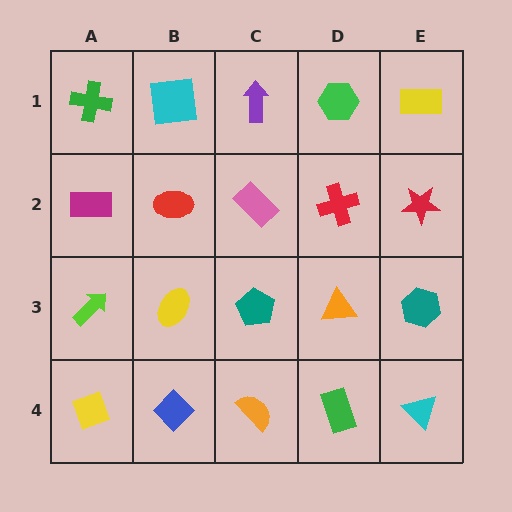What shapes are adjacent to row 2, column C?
A purple arrow (row 1, column C), a teal pentagon (row 3, column C), a red ellipse (row 2, column B), a red cross (row 2, column D).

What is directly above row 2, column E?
A yellow rectangle.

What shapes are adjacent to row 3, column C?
A pink rectangle (row 2, column C), an orange semicircle (row 4, column C), a yellow ellipse (row 3, column B), an orange triangle (row 3, column D).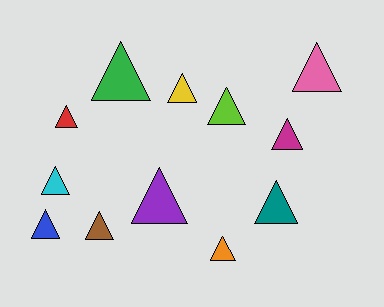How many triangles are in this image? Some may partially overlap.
There are 12 triangles.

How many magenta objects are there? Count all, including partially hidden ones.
There is 1 magenta object.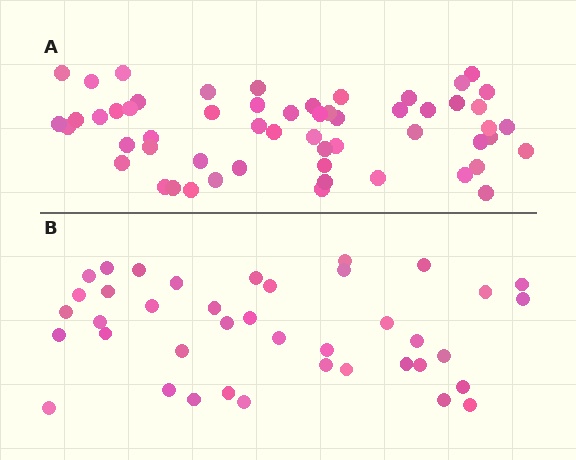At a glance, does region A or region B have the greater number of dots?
Region A (the top region) has more dots.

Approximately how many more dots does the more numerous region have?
Region A has approximately 15 more dots than region B.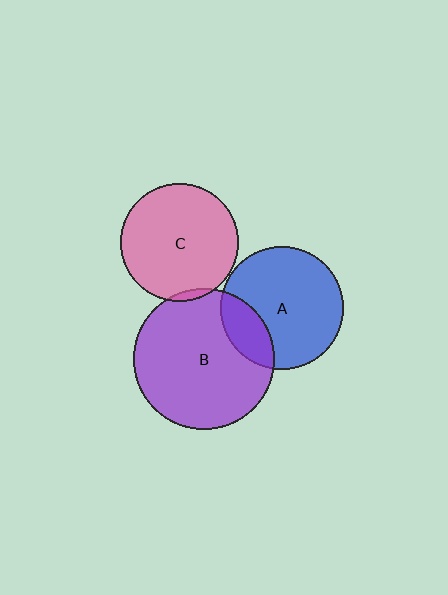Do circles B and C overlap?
Yes.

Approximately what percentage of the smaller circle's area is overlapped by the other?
Approximately 5%.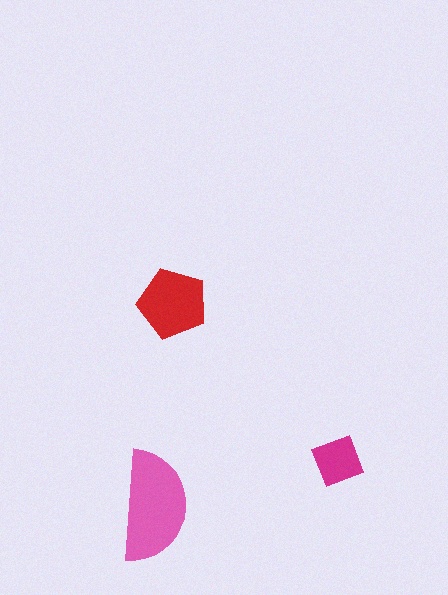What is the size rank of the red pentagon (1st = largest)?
2nd.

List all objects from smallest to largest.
The magenta diamond, the red pentagon, the pink semicircle.